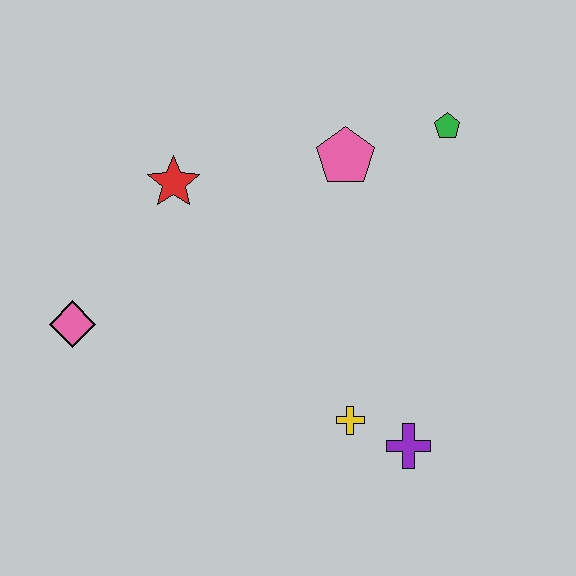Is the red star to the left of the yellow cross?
Yes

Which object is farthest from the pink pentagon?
The pink diamond is farthest from the pink pentagon.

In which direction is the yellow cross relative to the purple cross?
The yellow cross is to the left of the purple cross.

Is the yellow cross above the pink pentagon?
No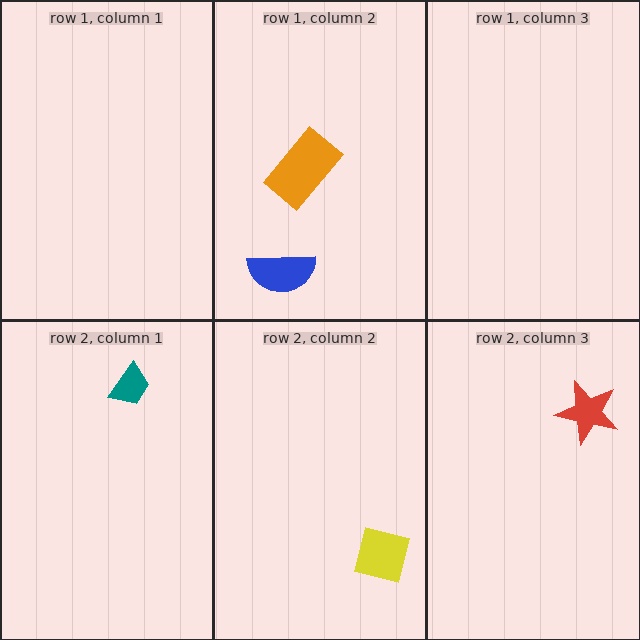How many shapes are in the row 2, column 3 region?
1.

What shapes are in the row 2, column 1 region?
The teal trapezoid.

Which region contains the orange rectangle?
The row 1, column 2 region.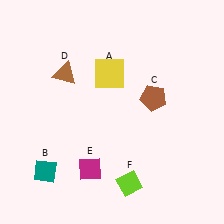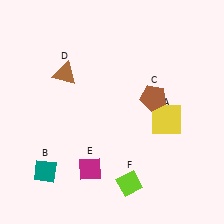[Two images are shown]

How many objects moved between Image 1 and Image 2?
1 object moved between the two images.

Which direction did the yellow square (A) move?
The yellow square (A) moved right.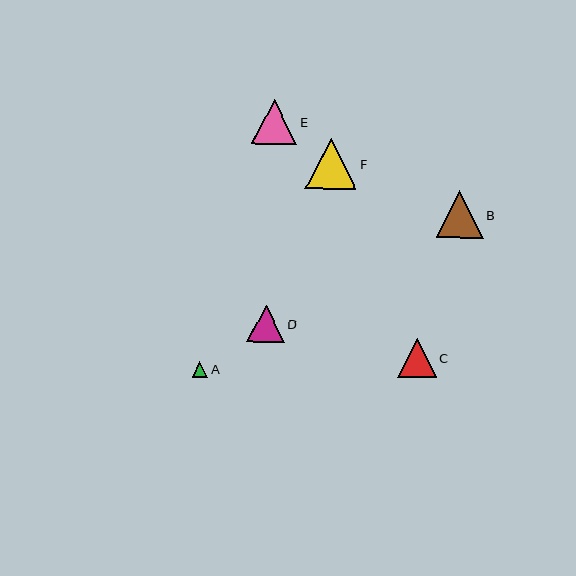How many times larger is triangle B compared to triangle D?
Triangle B is approximately 1.2 times the size of triangle D.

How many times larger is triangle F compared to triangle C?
Triangle F is approximately 1.3 times the size of triangle C.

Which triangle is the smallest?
Triangle A is the smallest with a size of approximately 16 pixels.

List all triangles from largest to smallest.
From largest to smallest: F, B, E, C, D, A.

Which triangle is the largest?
Triangle F is the largest with a size of approximately 51 pixels.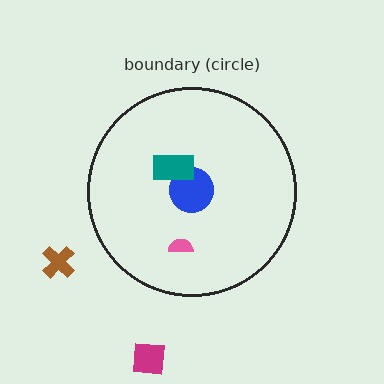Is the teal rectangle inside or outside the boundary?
Inside.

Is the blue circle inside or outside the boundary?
Inside.